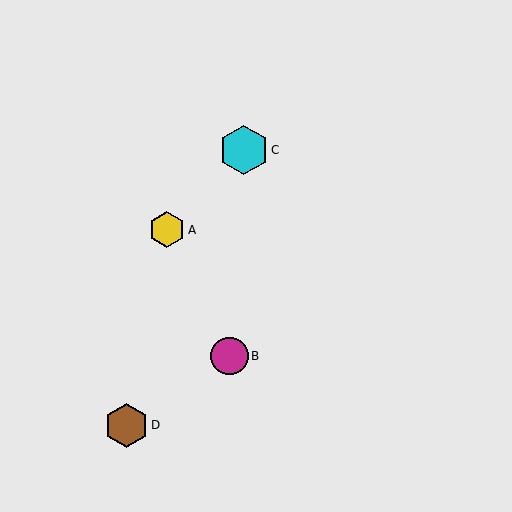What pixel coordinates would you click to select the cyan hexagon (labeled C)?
Click at (244, 150) to select the cyan hexagon C.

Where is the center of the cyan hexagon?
The center of the cyan hexagon is at (244, 150).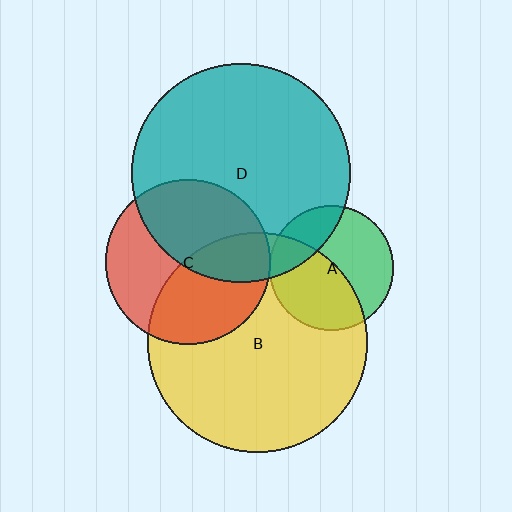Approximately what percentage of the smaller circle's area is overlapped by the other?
Approximately 45%.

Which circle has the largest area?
Circle B (yellow).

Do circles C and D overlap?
Yes.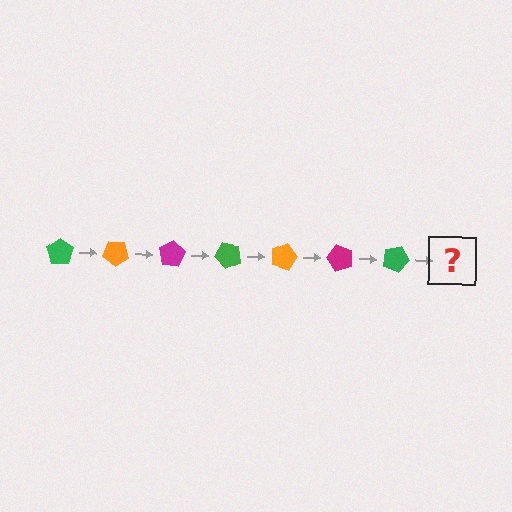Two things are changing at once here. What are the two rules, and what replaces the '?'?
The two rules are that it rotates 40 degrees each step and the color cycles through green, orange, and magenta. The '?' should be an orange pentagon, rotated 280 degrees from the start.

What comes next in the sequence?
The next element should be an orange pentagon, rotated 280 degrees from the start.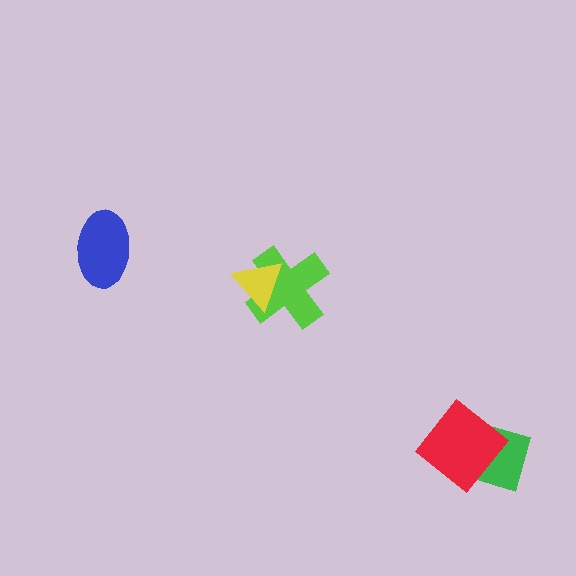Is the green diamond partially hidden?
Yes, it is partially covered by another shape.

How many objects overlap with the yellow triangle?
1 object overlaps with the yellow triangle.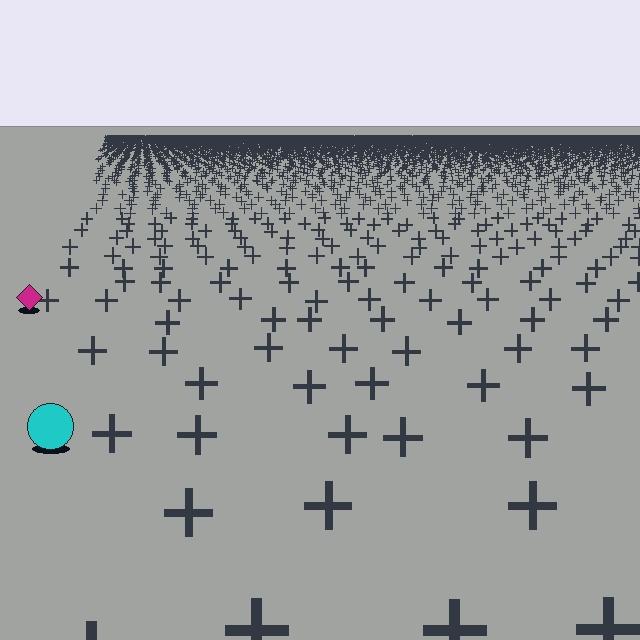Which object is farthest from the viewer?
The magenta diamond is farthest from the viewer. It appears smaller and the ground texture around it is denser.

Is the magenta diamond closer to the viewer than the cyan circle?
No. The cyan circle is closer — you can tell from the texture gradient: the ground texture is coarser near it.